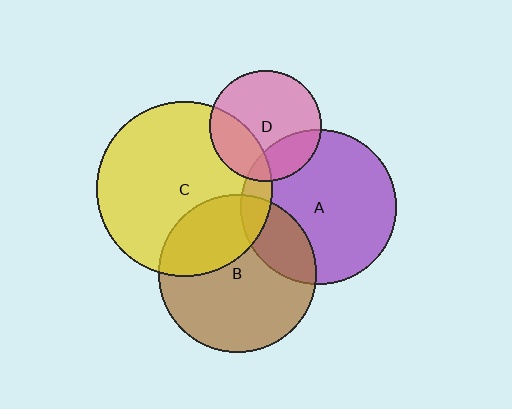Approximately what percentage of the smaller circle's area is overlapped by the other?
Approximately 30%.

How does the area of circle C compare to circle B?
Approximately 1.2 times.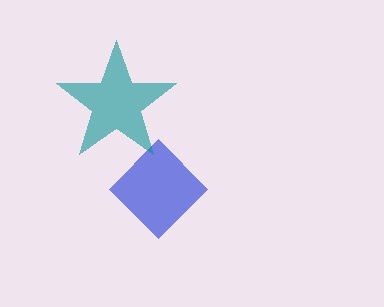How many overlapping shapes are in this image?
There are 2 overlapping shapes in the image.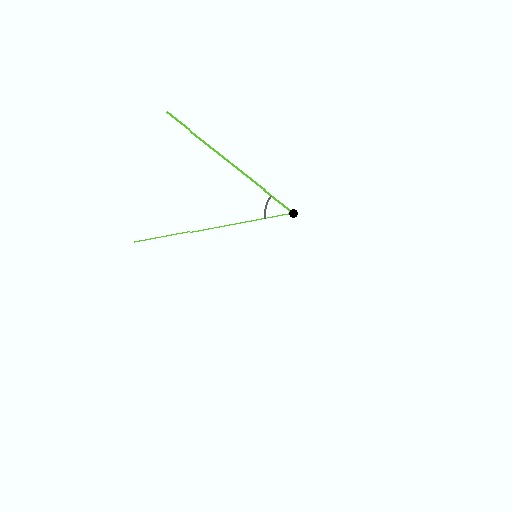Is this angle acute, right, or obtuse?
It is acute.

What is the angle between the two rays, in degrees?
Approximately 49 degrees.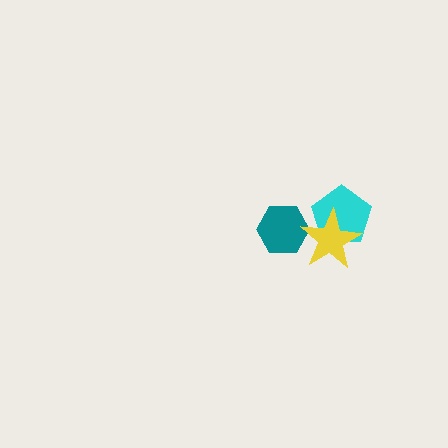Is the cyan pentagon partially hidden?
Yes, it is partially covered by another shape.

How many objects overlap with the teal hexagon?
1 object overlaps with the teal hexagon.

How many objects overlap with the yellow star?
2 objects overlap with the yellow star.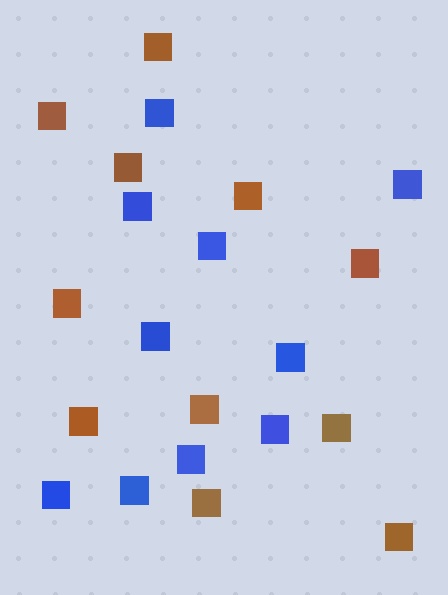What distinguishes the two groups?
There are 2 groups: one group of brown squares (11) and one group of blue squares (10).